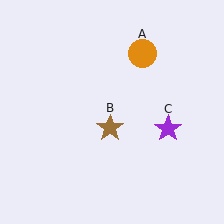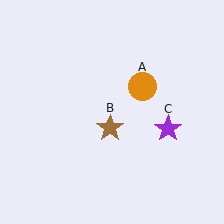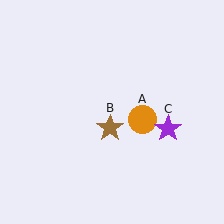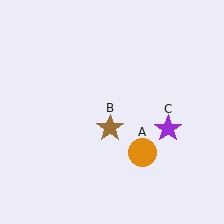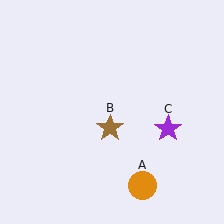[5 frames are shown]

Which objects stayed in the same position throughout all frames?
Brown star (object B) and purple star (object C) remained stationary.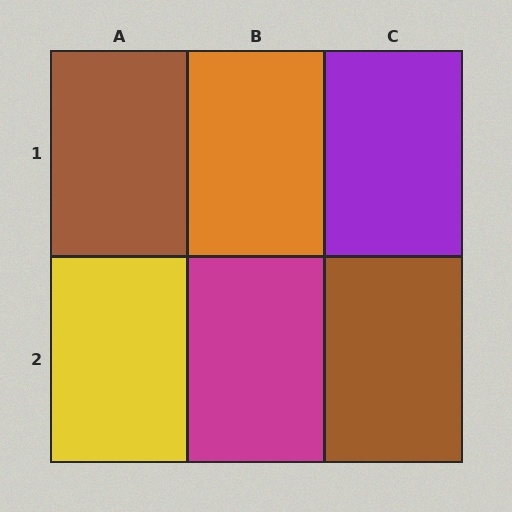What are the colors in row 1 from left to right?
Brown, orange, purple.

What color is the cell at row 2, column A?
Yellow.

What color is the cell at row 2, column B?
Magenta.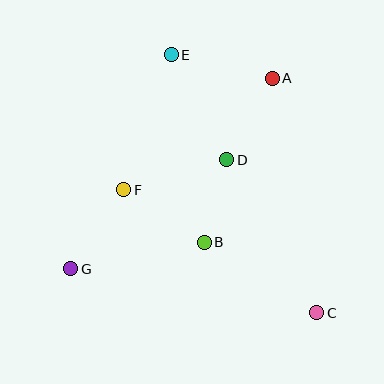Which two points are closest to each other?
Points B and D are closest to each other.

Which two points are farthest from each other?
Points C and E are farthest from each other.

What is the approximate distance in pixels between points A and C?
The distance between A and C is approximately 238 pixels.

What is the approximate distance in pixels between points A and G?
The distance between A and G is approximately 277 pixels.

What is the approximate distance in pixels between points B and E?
The distance between B and E is approximately 190 pixels.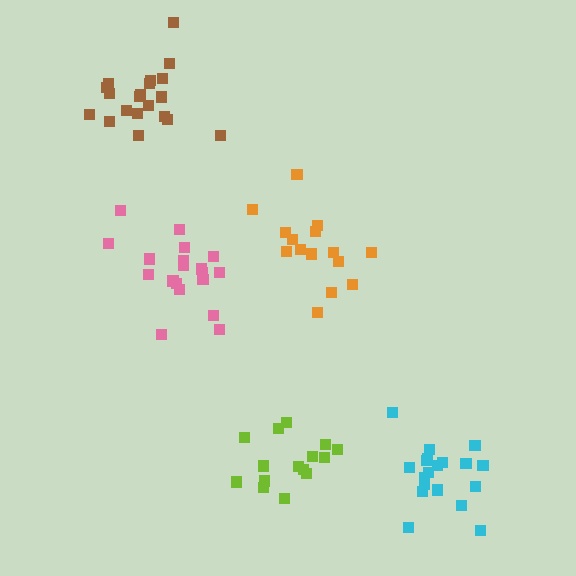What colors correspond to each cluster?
The clusters are colored: lime, orange, cyan, pink, brown.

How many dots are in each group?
Group 1: 15 dots, Group 2: 15 dots, Group 3: 19 dots, Group 4: 19 dots, Group 5: 20 dots (88 total).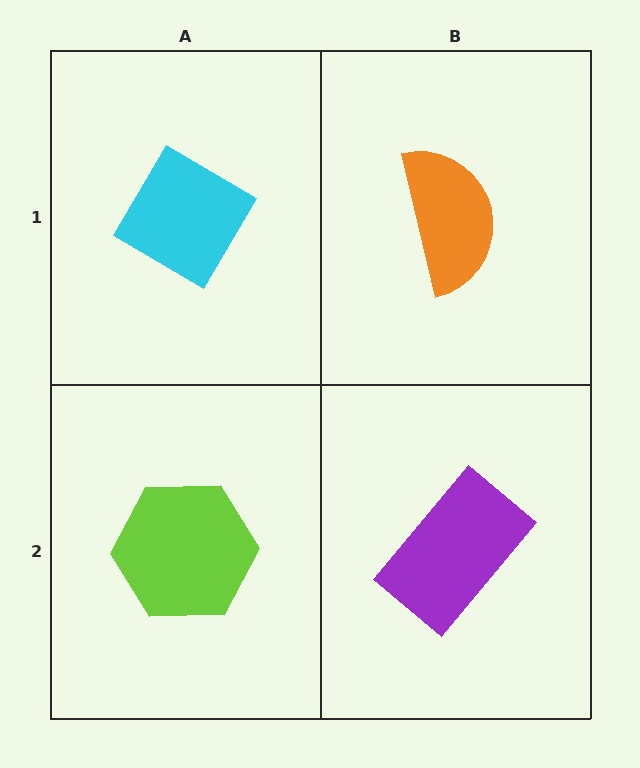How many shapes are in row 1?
2 shapes.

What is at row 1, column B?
An orange semicircle.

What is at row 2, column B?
A purple rectangle.